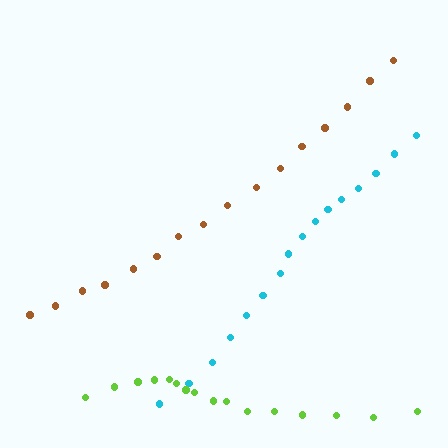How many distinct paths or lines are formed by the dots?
There are 3 distinct paths.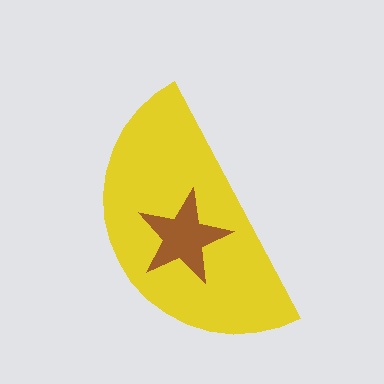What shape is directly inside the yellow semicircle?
The brown star.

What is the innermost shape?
The brown star.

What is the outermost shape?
The yellow semicircle.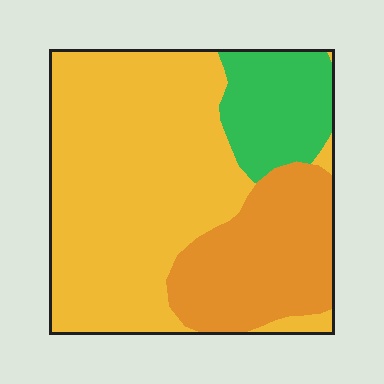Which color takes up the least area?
Green, at roughly 15%.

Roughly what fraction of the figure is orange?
Orange takes up between a sixth and a third of the figure.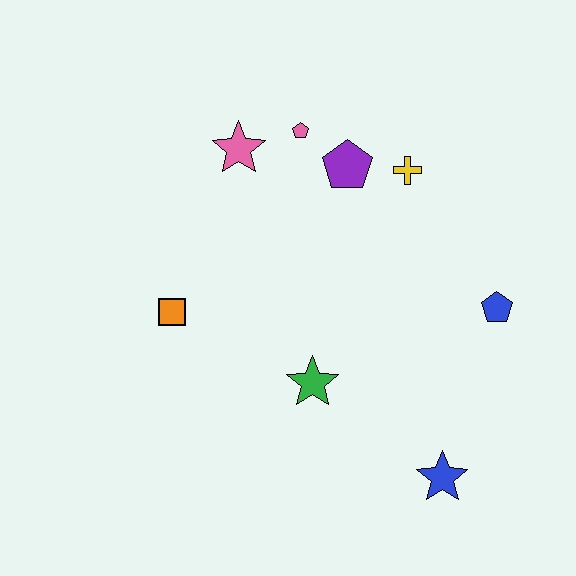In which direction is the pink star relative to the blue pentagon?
The pink star is to the left of the blue pentagon.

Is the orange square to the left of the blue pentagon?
Yes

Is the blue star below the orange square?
Yes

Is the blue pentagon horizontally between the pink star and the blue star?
No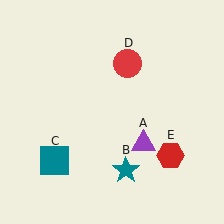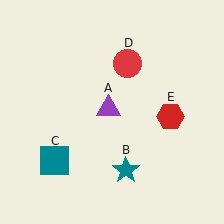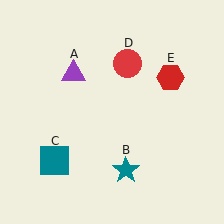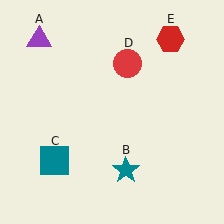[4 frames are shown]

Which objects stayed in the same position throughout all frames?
Teal star (object B) and teal square (object C) and red circle (object D) remained stationary.